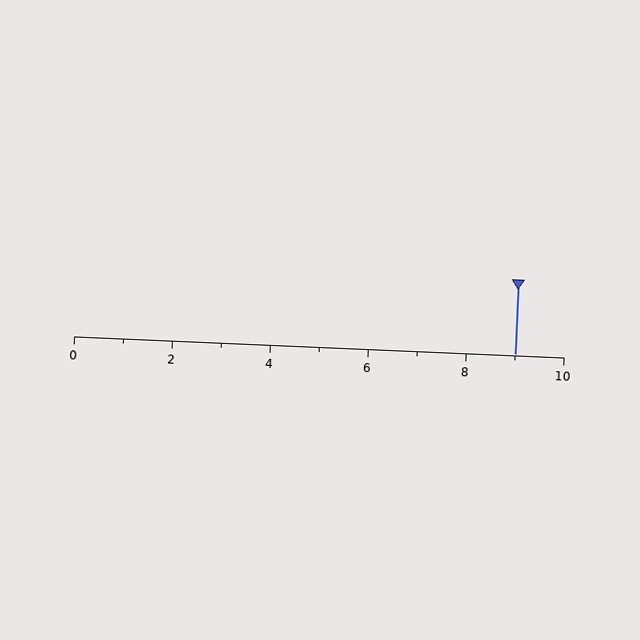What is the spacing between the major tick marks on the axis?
The major ticks are spaced 2 apart.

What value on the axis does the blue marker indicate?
The marker indicates approximately 9.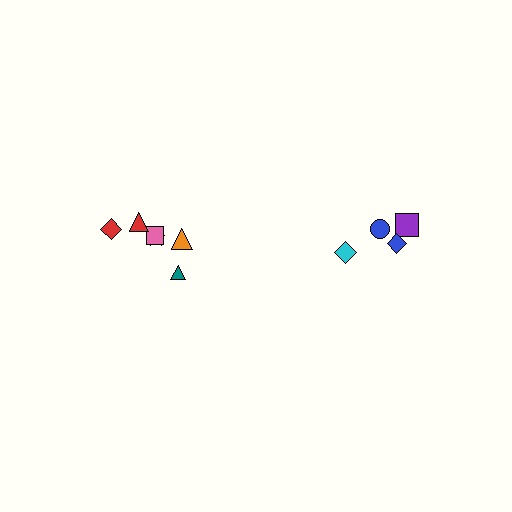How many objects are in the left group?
There are 6 objects.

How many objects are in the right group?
There are 4 objects.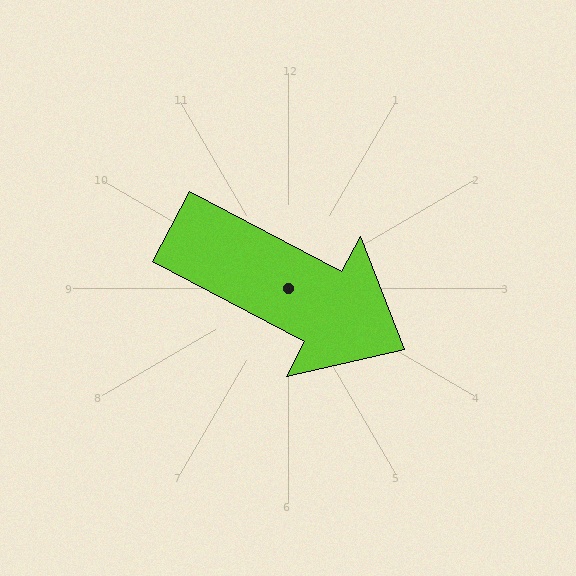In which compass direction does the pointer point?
Southeast.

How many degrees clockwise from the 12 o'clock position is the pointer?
Approximately 118 degrees.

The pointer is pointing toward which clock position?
Roughly 4 o'clock.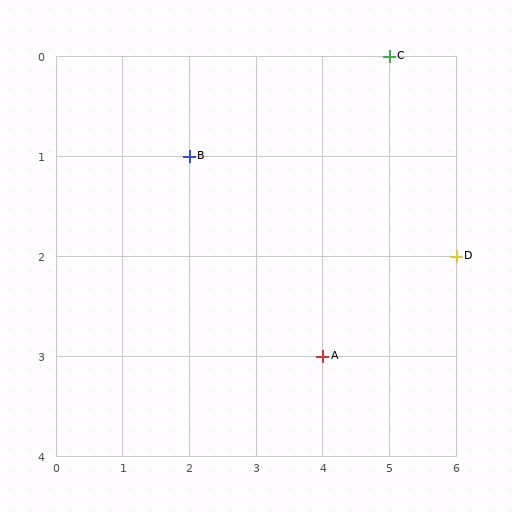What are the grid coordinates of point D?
Point D is at grid coordinates (6, 2).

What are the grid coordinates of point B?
Point B is at grid coordinates (2, 1).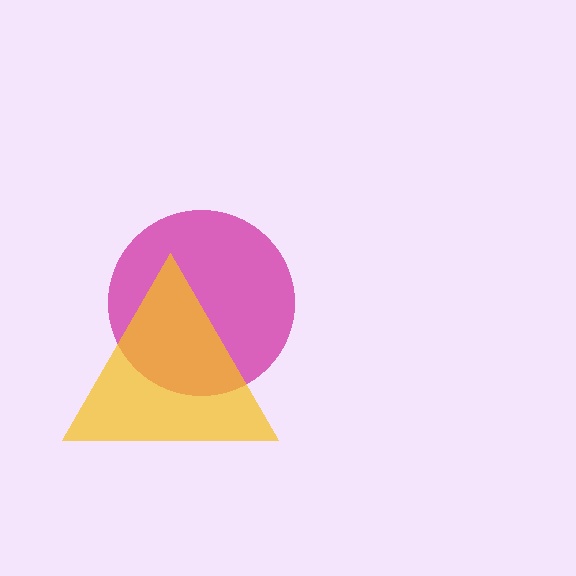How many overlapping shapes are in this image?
There are 2 overlapping shapes in the image.